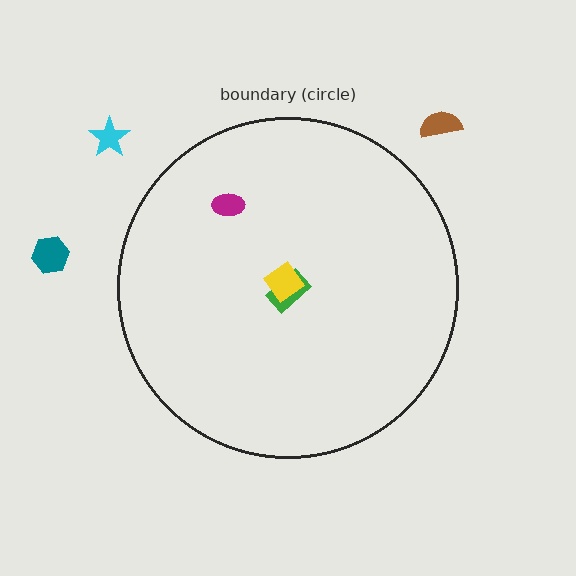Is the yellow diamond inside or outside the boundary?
Inside.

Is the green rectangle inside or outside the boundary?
Inside.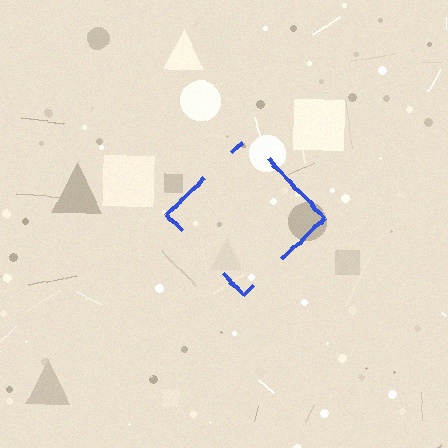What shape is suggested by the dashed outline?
The dashed outline suggests a diamond.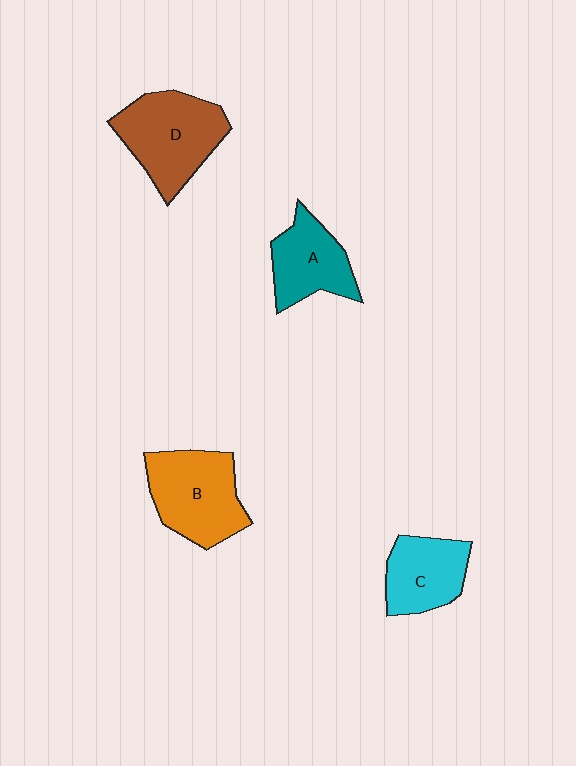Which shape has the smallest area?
Shape C (cyan).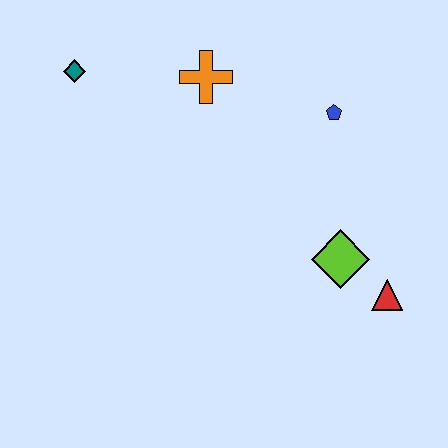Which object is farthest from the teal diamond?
The red triangle is farthest from the teal diamond.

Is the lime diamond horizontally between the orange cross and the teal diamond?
No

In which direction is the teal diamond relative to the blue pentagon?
The teal diamond is to the left of the blue pentagon.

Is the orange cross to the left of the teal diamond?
No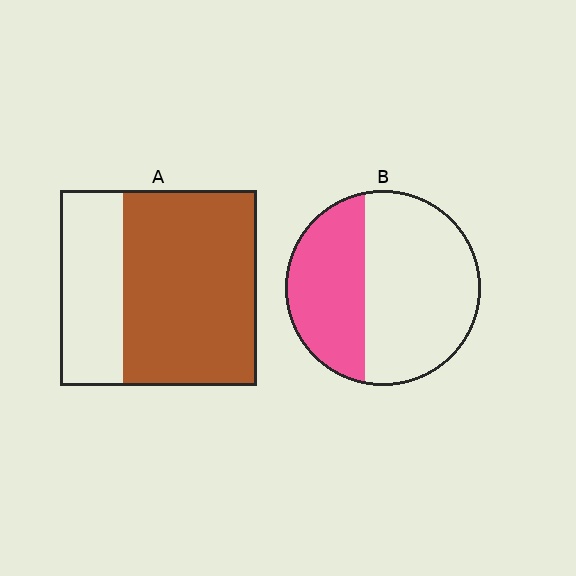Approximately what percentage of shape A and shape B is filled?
A is approximately 70% and B is approximately 40%.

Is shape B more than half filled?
No.